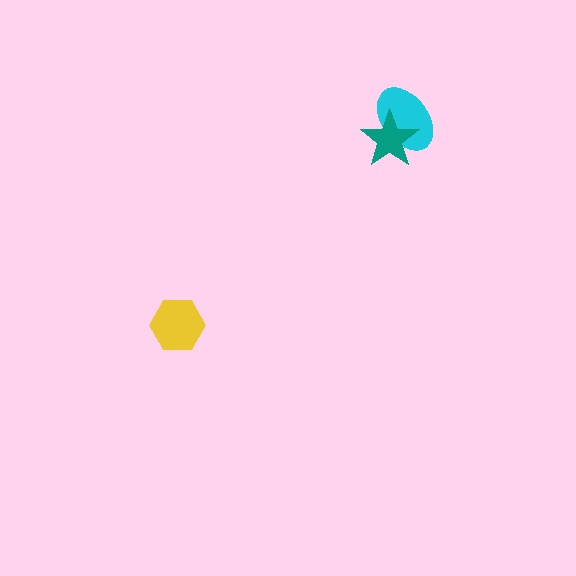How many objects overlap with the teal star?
1 object overlaps with the teal star.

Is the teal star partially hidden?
No, no other shape covers it.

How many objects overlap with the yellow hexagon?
0 objects overlap with the yellow hexagon.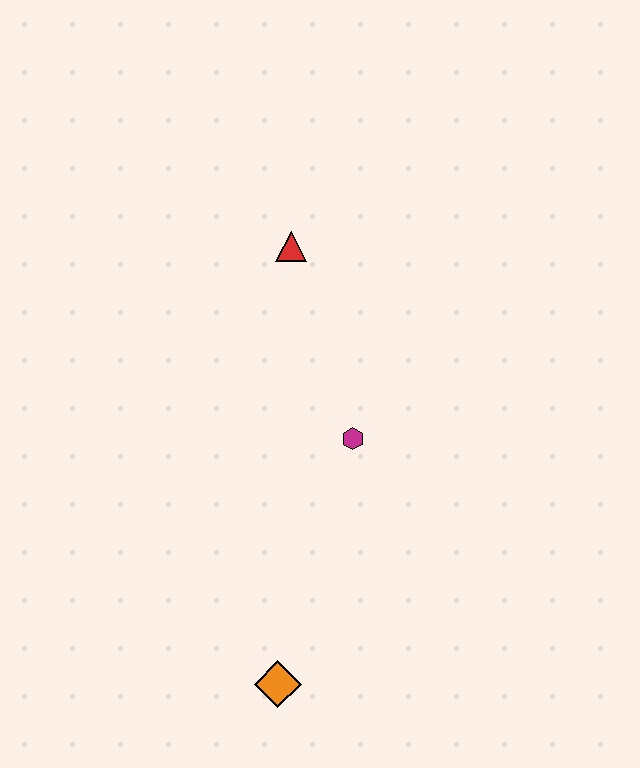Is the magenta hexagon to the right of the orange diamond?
Yes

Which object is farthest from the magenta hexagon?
The orange diamond is farthest from the magenta hexagon.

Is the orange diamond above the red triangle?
No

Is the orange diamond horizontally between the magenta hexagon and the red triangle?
No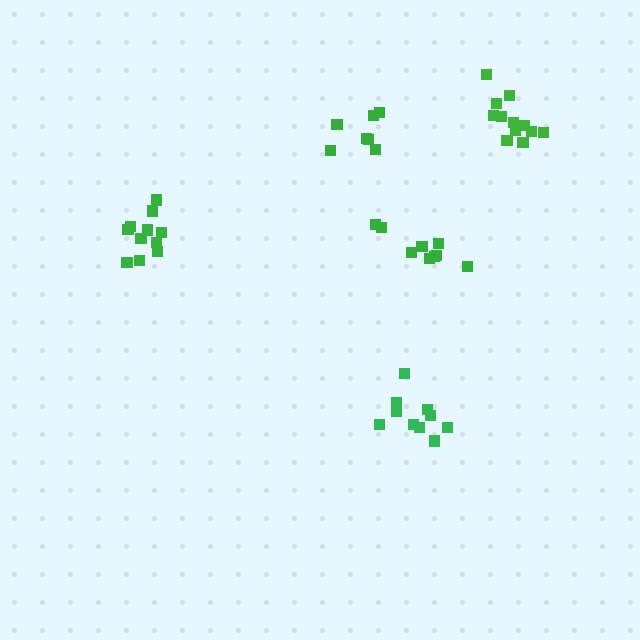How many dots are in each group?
Group 1: 11 dots, Group 2: 10 dots, Group 3: 10 dots, Group 4: 12 dots, Group 5: 7 dots (50 total).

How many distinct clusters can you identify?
There are 5 distinct clusters.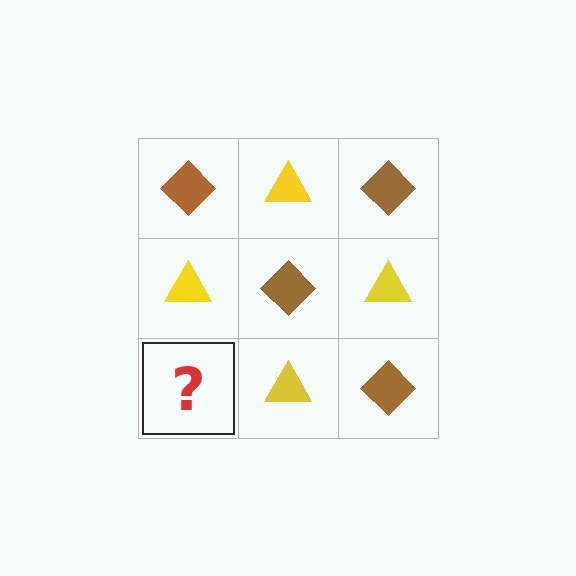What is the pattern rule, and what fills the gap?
The rule is that it alternates brown diamond and yellow triangle in a checkerboard pattern. The gap should be filled with a brown diamond.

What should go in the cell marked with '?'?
The missing cell should contain a brown diamond.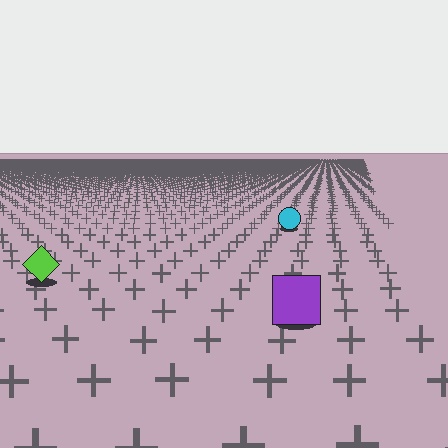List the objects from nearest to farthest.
From nearest to farthest: the purple square, the lime diamond, the cyan circle.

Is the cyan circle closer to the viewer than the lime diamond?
No. The lime diamond is closer — you can tell from the texture gradient: the ground texture is coarser near it.